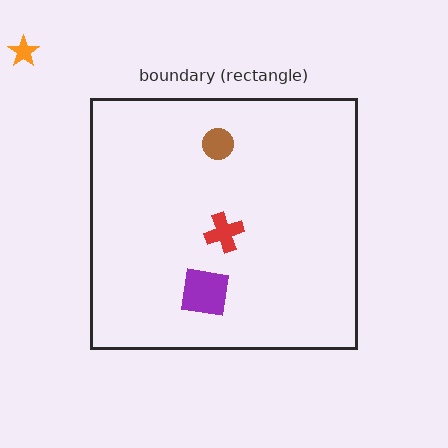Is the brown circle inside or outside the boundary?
Inside.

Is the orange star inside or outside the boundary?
Outside.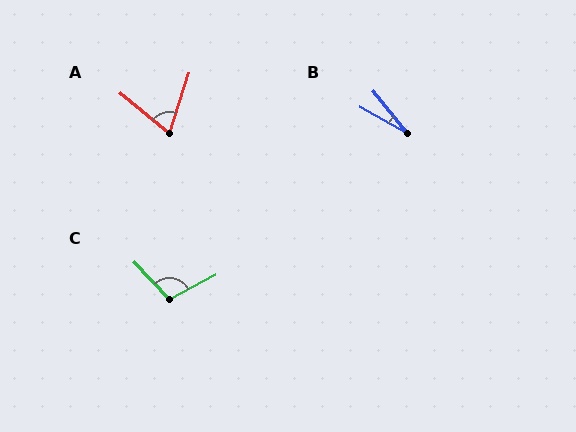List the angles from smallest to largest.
B (22°), A (68°), C (106°).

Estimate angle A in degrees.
Approximately 68 degrees.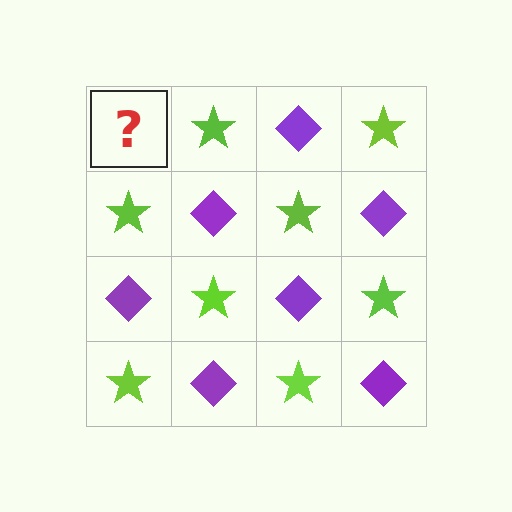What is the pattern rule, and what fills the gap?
The rule is that it alternates purple diamond and lime star in a checkerboard pattern. The gap should be filled with a purple diamond.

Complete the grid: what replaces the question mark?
The question mark should be replaced with a purple diamond.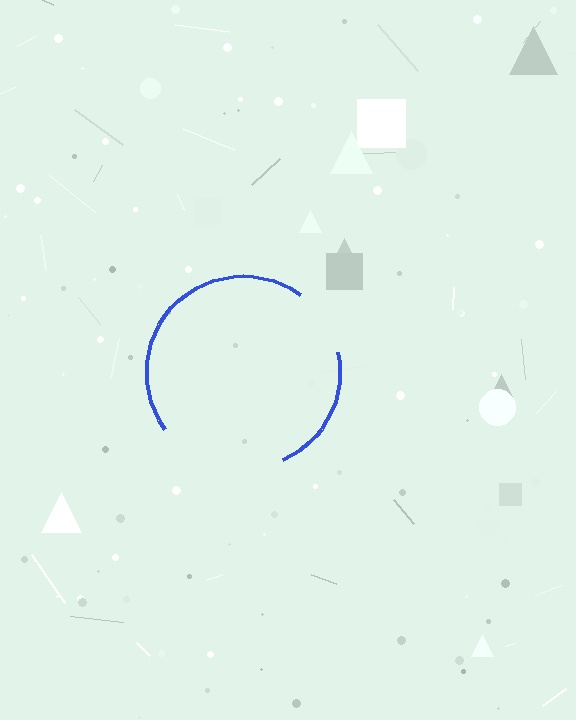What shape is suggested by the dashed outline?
The dashed outline suggests a circle.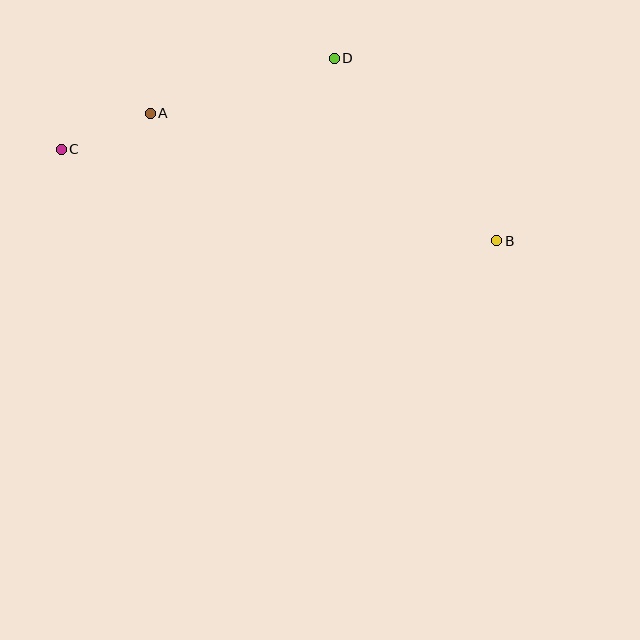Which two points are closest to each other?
Points A and C are closest to each other.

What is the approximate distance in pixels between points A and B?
The distance between A and B is approximately 369 pixels.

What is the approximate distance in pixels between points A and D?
The distance between A and D is approximately 192 pixels.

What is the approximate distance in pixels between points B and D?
The distance between B and D is approximately 244 pixels.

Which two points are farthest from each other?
Points B and C are farthest from each other.